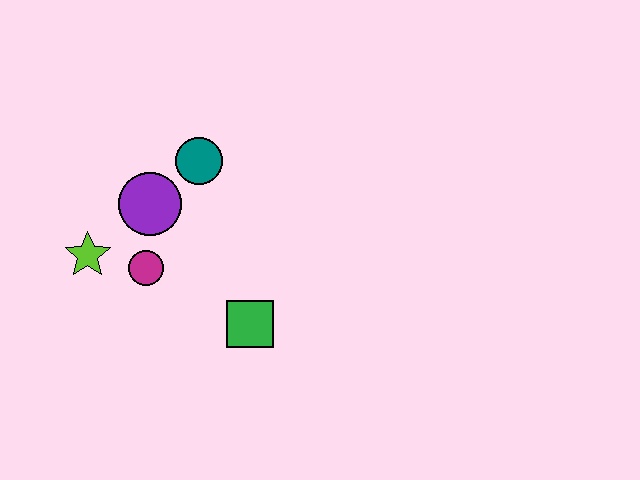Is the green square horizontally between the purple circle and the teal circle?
No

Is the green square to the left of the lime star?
No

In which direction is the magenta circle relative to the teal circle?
The magenta circle is below the teal circle.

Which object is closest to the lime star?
The magenta circle is closest to the lime star.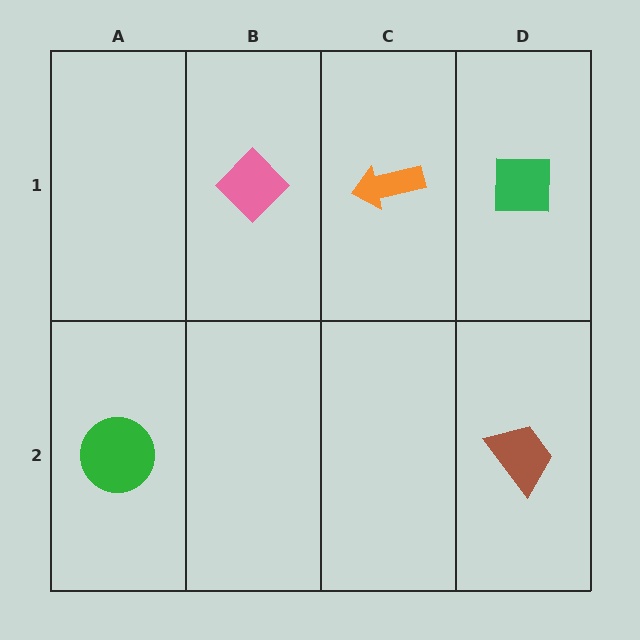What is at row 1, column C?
An orange arrow.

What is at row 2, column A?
A green circle.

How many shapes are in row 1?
3 shapes.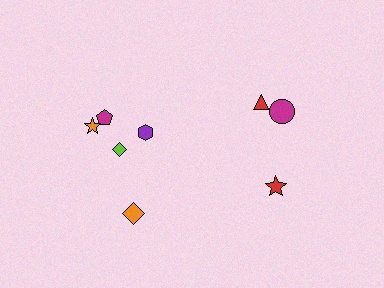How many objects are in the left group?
There are 5 objects.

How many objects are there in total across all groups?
There are 8 objects.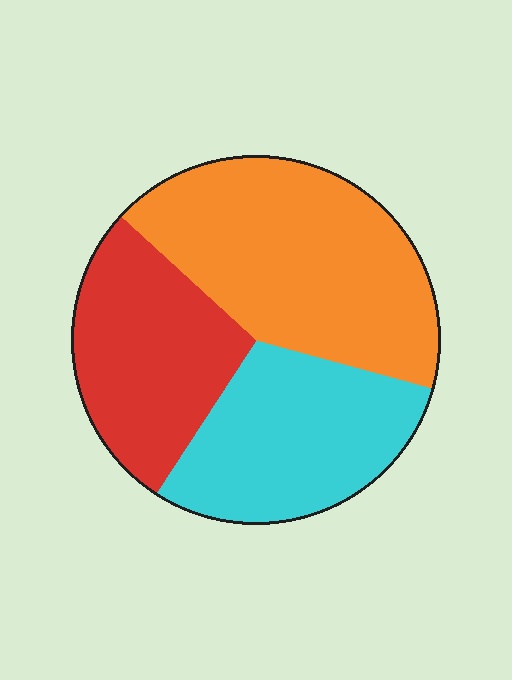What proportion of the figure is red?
Red takes up between a sixth and a third of the figure.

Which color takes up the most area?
Orange, at roughly 45%.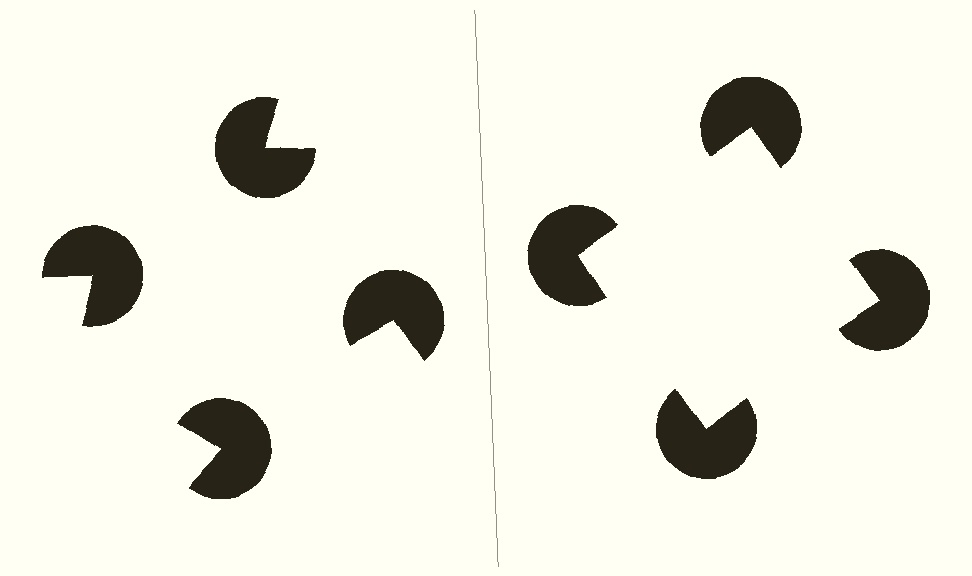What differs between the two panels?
The pac-man discs are positioned identically on both sides; only the wedge orientations differ. On the right they align to a square; on the left they are misaligned.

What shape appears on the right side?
An illusory square.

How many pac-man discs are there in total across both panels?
8 — 4 on each side.